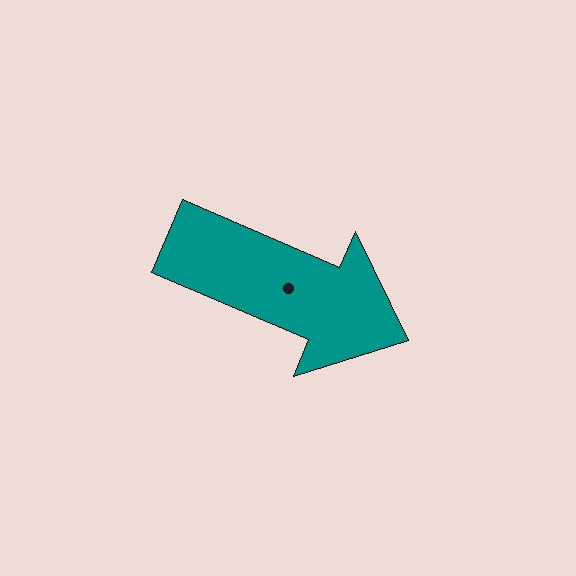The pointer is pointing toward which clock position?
Roughly 4 o'clock.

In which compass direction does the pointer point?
Southeast.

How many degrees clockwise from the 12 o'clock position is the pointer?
Approximately 113 degrees.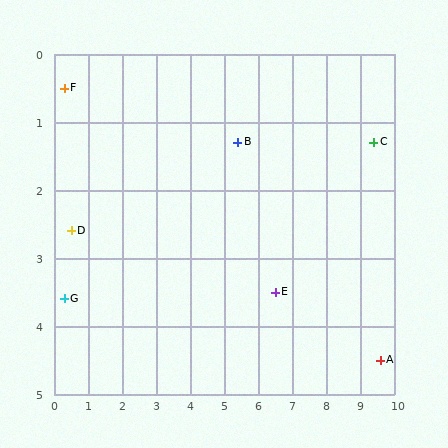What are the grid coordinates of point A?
Point A is at approximately (9.6, 4.5).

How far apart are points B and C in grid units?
Points B and C are about 4.0 grid units apart.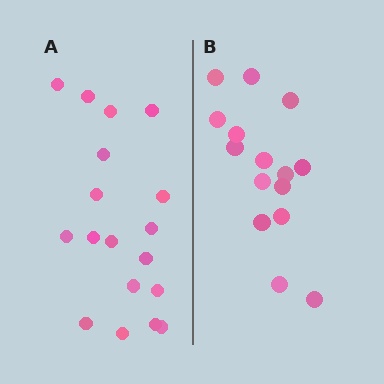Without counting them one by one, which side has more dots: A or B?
Region A (the left region) has more dots.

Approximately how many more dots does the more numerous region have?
Region A has just a few more — roughly 2 or 3 more dots than region B.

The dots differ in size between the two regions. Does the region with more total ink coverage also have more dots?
No. Region B has more total ink coverage because its dots are larger, but region A actually contains more individual dots. Total area can be misleading — the number of items is what matters here.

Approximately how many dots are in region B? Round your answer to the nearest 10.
About 20 dots. (The exact count is 15, which rounds to 20.)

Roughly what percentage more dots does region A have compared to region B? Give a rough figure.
About 20% more.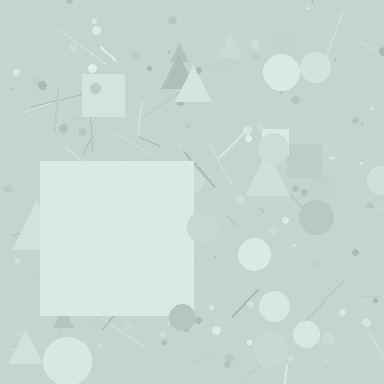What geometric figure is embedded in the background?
A square is embedded in the background.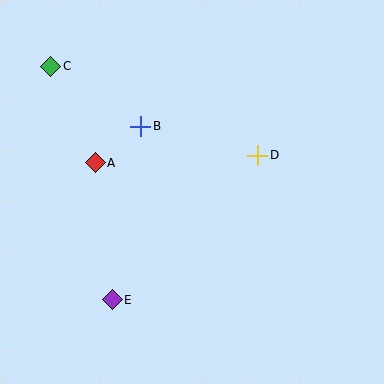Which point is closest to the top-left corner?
Point C is closest to the top-left corner.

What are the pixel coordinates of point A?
Point A is at (95, 163).